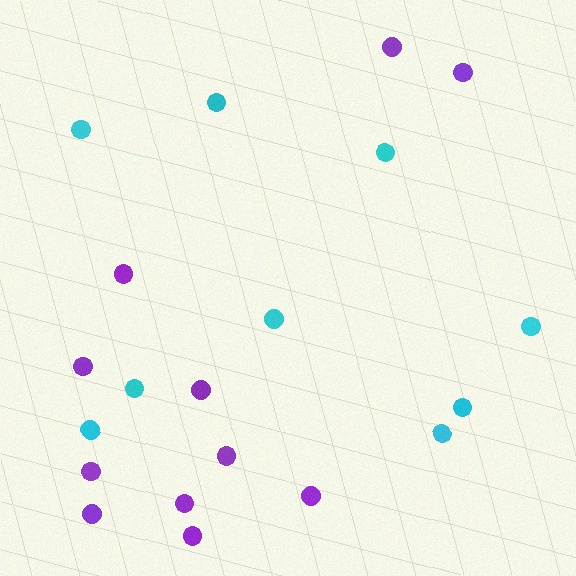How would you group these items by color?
There are 2 groups: one group of cyan circles (9) and one group of purple circles (11).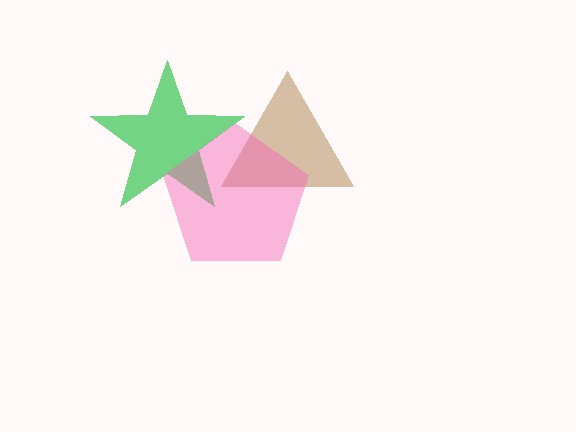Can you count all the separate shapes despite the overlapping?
Yes, there are 3 separate shapes.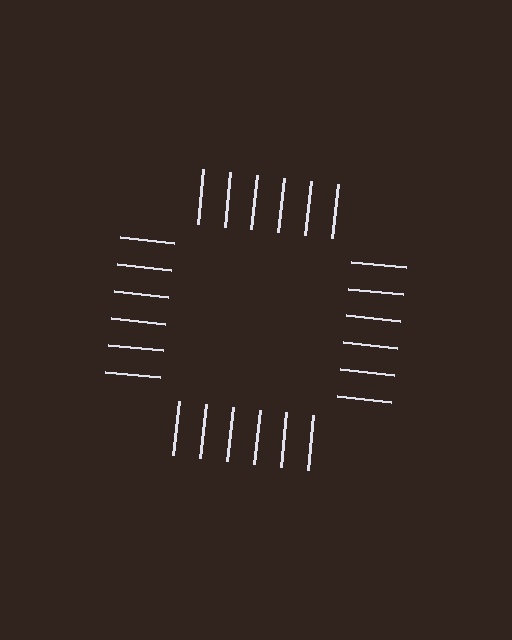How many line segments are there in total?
24 — 6 along each of the 4 edges.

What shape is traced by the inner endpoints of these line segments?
An illusory square — the line segments terminate on its edges but no continuous stroke is drawn.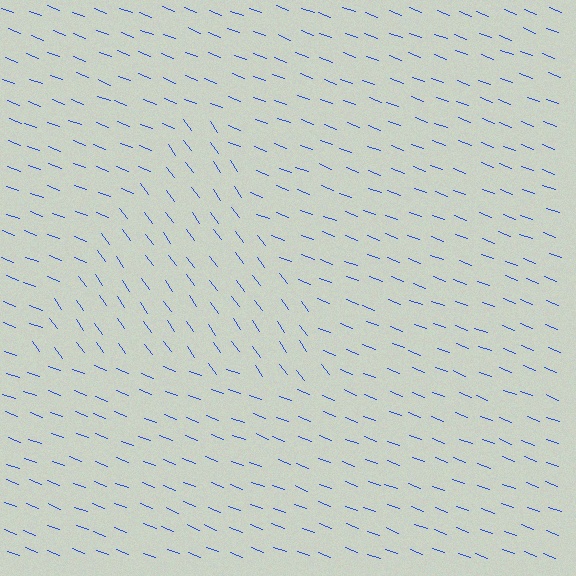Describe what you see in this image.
The image is filled with small blue line segments. A triangle region in the image has lines oriented differently from the surrounding lines, creating a visible texture boundary.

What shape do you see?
I see a triangle.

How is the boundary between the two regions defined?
The boundary is defined purely by a change in line orientation (approximately 34 degrees difference). All lines are the same color and thickness.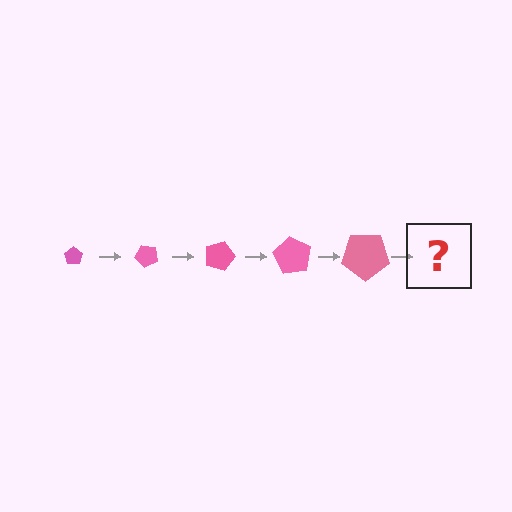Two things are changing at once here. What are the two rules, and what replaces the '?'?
The two rules are that the pentagon grows larger each step and it rotates 45 degrees each step. The '?' should be a pentagon, larger than the previous one and rotated 225 degrees from the start.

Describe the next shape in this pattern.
It should be a pentagon, larger than the previous one and rotated 225 degrees from the start.